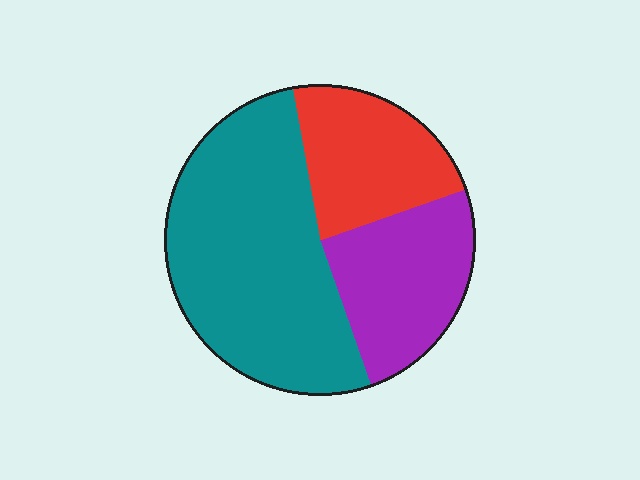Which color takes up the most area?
Teal, at roughly 55%.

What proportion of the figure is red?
Red takes up less than a quarter of the figure.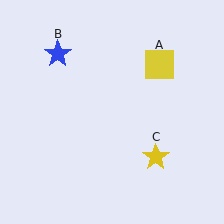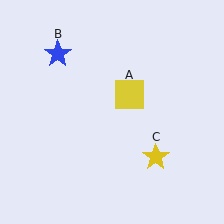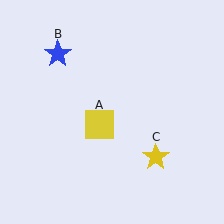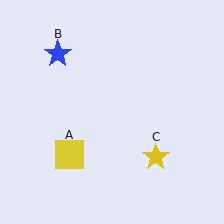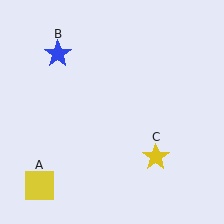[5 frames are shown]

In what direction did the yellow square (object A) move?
The yellow square (object A) moved down and to the left.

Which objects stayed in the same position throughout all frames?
Blue star (object B) and yellow star (object C) remained stationary.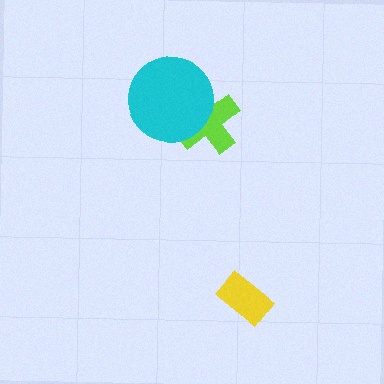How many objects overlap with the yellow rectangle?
0 objects overlap with the yellow rectangle.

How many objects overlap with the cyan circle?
1 object overlaps with the cyan circle.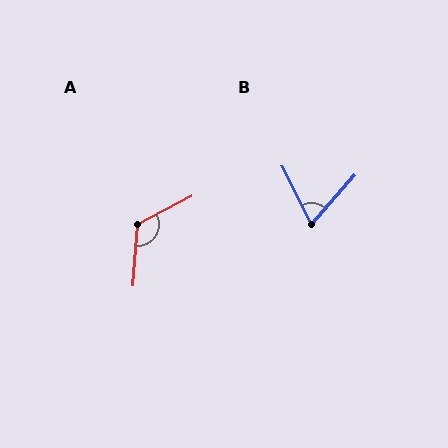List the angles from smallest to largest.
B (68°), A (122°).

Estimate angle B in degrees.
Approximately 68 degrees.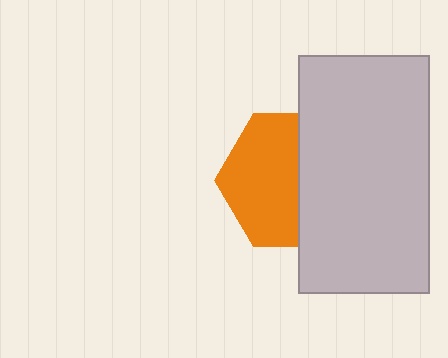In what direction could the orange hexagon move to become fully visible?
The orange hexagon could move left. That would shift it out from behind the light gray rectangle entirely.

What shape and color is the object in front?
The object in front is a light gray rectangle.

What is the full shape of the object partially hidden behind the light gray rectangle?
The partially hidden object is an orange hexagon.